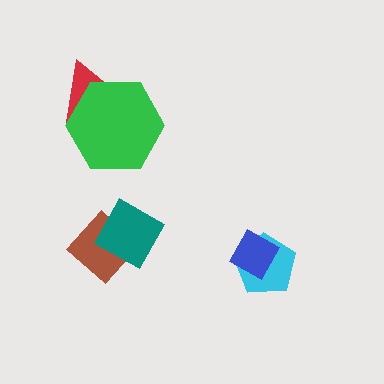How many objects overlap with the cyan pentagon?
1 object overlaps with the cyan pentagon.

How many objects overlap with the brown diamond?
1 object overlaps with the brown diamond.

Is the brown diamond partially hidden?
Yes, it is partially covered by another shape.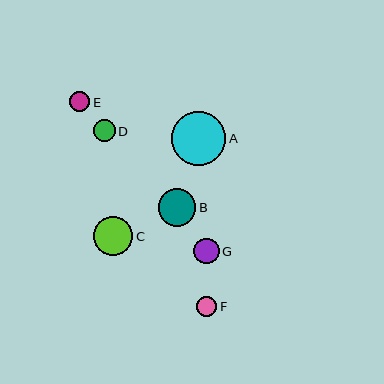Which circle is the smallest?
Circle F is the smallest with a size of approximately 20 pixels.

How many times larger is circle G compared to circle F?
Circle G is approximately 1.3 times the size of circle F.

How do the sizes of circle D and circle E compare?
Circle D and circle E are approximately the same size.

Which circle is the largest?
Circle A is the largest with a size of approximately 55 pixels.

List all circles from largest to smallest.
From largest to smallest: A, C, B, G, D, E, F.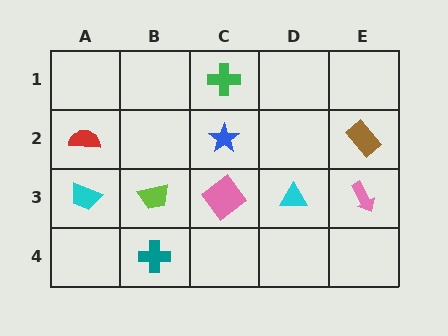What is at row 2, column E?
A brown rectangle.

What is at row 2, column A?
A red semicircle.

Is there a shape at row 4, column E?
No, that cell is empty.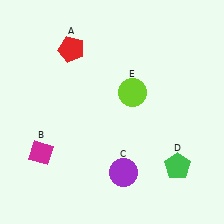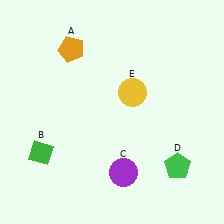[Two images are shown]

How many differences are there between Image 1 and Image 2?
There are 3 differences between the two images.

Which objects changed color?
A changed from red to orange. B changed from magenta to green. E changed from lime to yellow.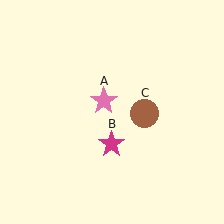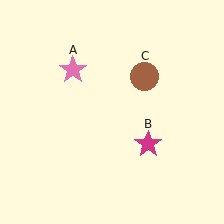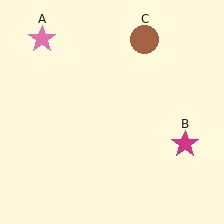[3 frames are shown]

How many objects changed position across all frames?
3 objects changed position: pink star (object A), magenta star (object B), brown circle (object C).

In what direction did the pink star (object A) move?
The pink star (object A) moved up and to the left.